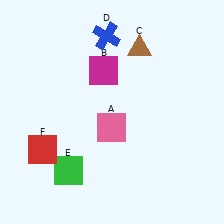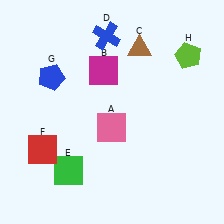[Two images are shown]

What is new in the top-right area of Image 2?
A lime pentagon (H) was added in the top-right area of Image 2.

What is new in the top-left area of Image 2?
A blue pentagon (G) was added in the top-left area of Image 2.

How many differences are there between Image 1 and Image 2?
There are 2 differences between the two images.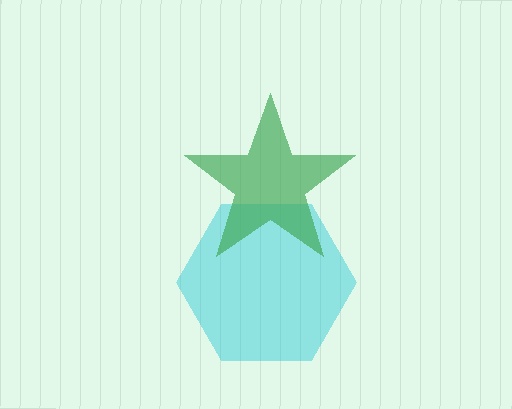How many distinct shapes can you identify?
There are 2 distinct shapes: a cyan hexagon, a green star.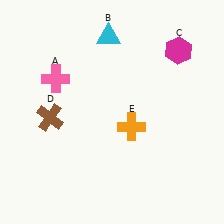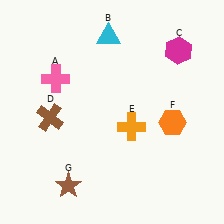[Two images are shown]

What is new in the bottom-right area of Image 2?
An orange hexagon (F) was added in the bottom-right area of Image 2.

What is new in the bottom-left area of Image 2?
A brown star (G) was added in the bottom-left area of Image 2.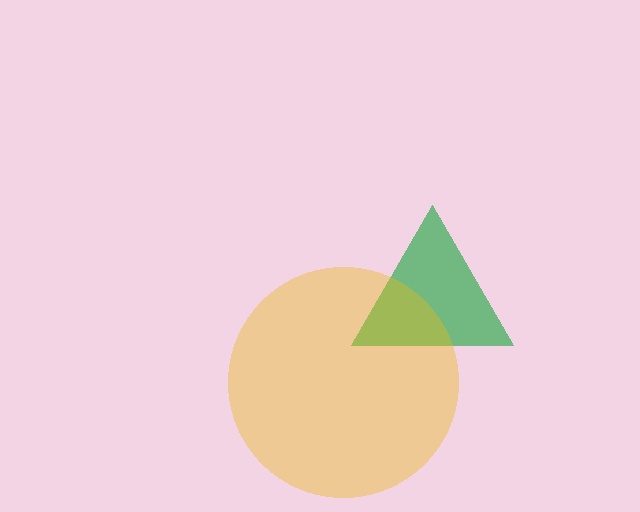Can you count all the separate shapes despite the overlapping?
Yes, there are 2 separate shapes.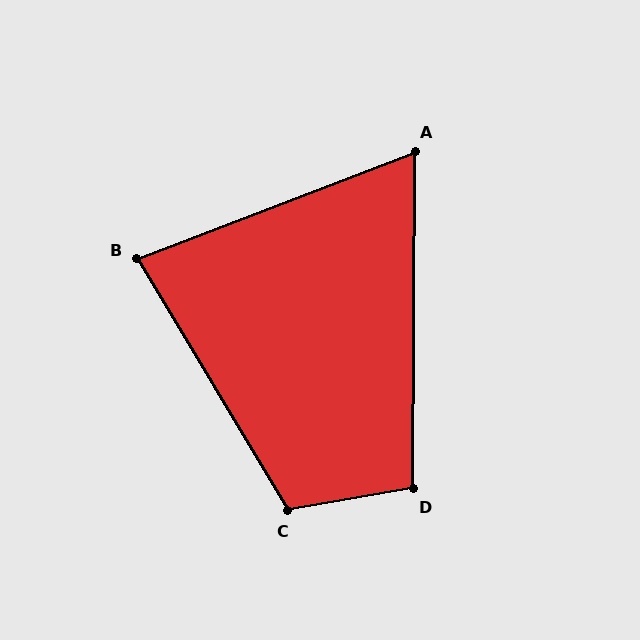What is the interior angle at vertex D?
Approximately 100 degrees (obtuse).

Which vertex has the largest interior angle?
C, at approximately 111 degrees.